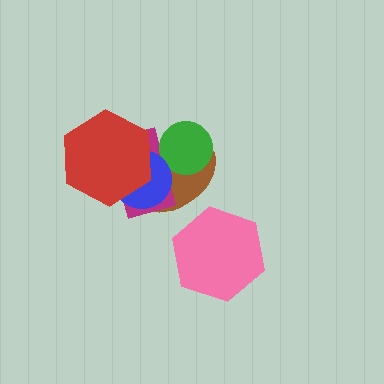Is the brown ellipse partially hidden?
Yes, it is partially covered by another shape.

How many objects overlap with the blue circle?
3 objects overlap with the blue circle.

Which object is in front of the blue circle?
The red hexagon is in front of the blue circle.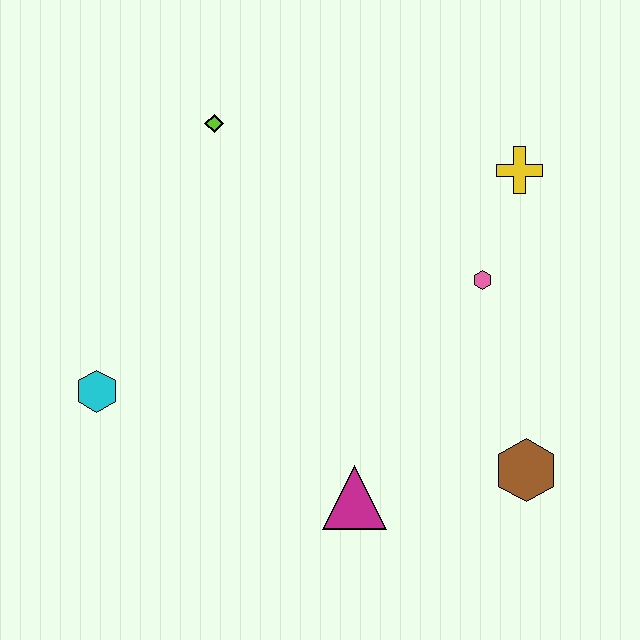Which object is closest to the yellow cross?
The pink hexagon is closest to the yellow cross.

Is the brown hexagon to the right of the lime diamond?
Yes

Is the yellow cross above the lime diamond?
No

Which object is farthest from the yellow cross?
The cyan hexagon is farthest from the yellow cross.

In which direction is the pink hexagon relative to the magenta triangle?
The pink hexagon is above the magenta triangle.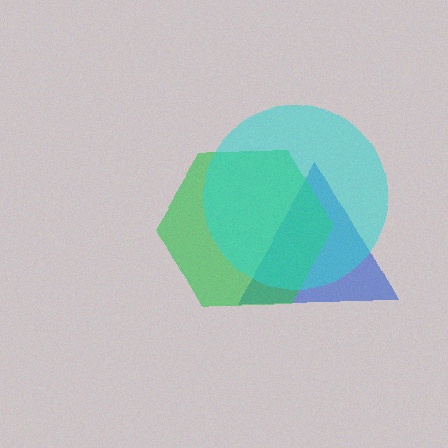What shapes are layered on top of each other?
The layered shapes are: a blue triangle, a green hexagon, a cyan circle.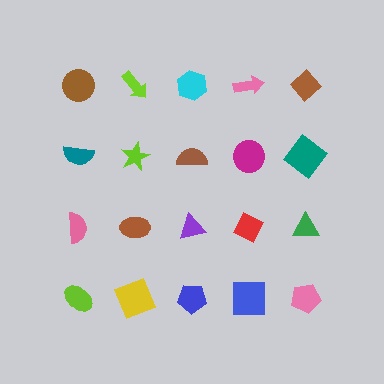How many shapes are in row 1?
5 shapes.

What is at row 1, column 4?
A pink arrow.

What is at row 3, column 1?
A pink semicircle.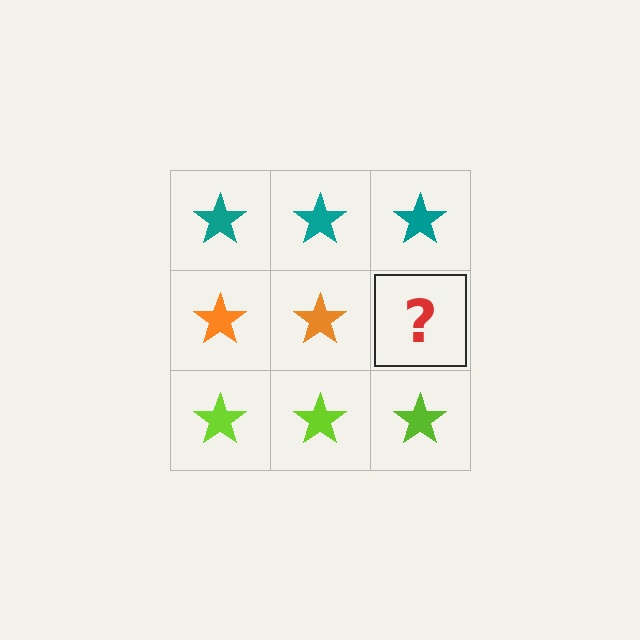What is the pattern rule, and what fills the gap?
The rule is that each row has a consistent color. The gap should be filled with an orange star.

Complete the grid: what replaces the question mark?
The question mark should be replaced with an orange star.